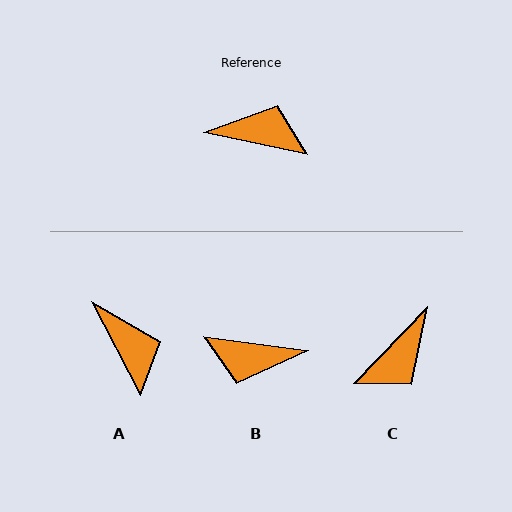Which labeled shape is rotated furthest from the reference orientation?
B, about 176 degrees away.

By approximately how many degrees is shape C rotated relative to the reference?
Approximately 122 degrees clockwise.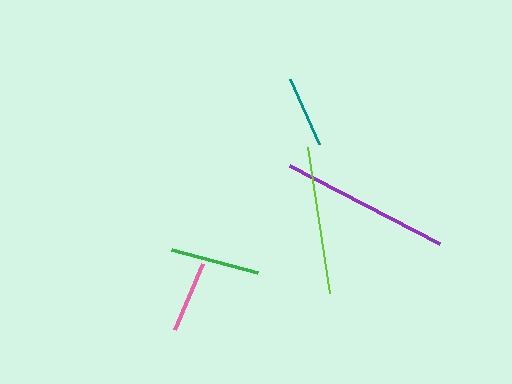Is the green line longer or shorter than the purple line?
The purple line is longer than the green line.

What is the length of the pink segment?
The pink segment is approximately 73 pixels long.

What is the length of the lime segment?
The lime segment is approximately 148 pixels long.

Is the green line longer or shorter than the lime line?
The lime line is longer than the green line.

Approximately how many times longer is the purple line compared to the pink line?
The purple line is approximately 2.3 times the length of the pink line.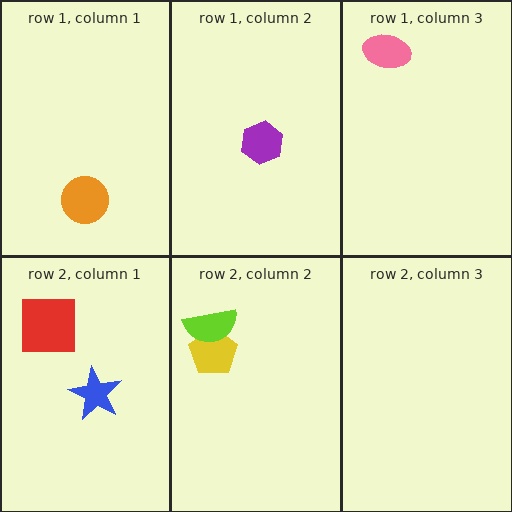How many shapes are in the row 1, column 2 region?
1.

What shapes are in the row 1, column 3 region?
The pink ellipse.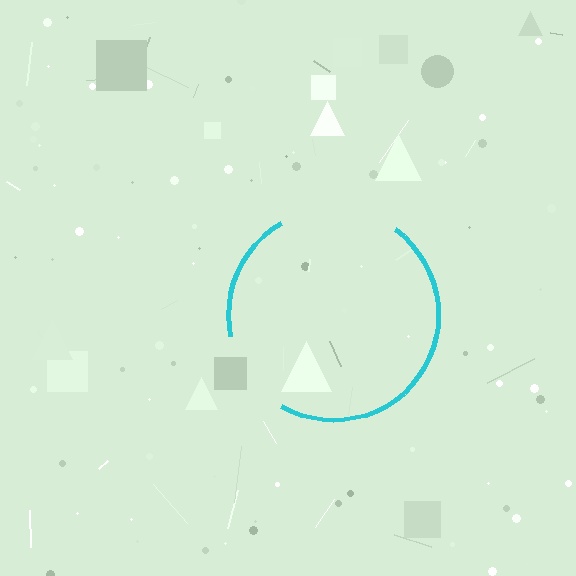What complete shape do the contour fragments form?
The contour fragments form a circle.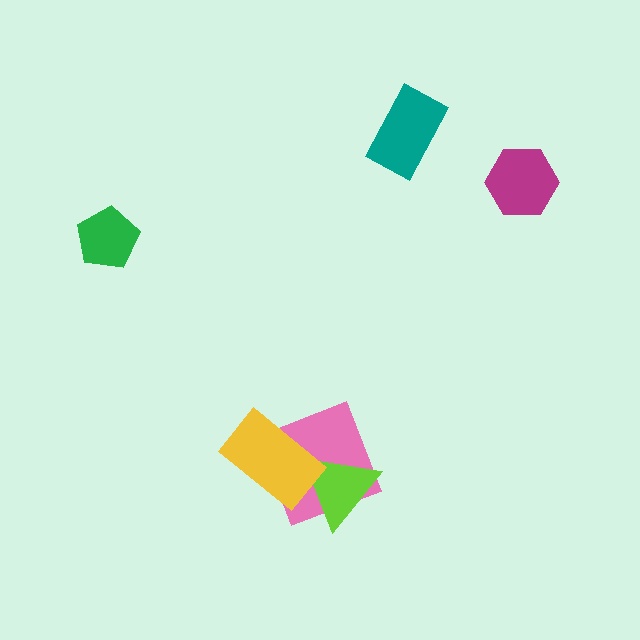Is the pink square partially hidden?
Yes, it is partially covered by another shape.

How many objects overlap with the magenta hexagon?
0 objects overlap with the magenta hexagon.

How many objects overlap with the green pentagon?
0 objects overlap with the green pentagon.